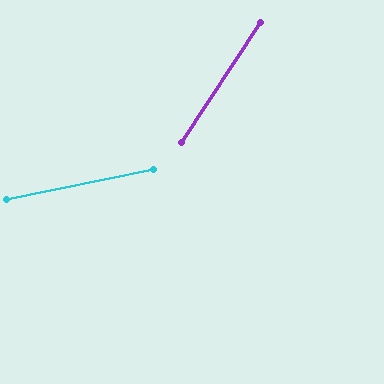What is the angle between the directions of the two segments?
Approximately 45 degrees.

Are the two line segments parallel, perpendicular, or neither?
Neither parallel nor perpendicular — they differ by about 45°.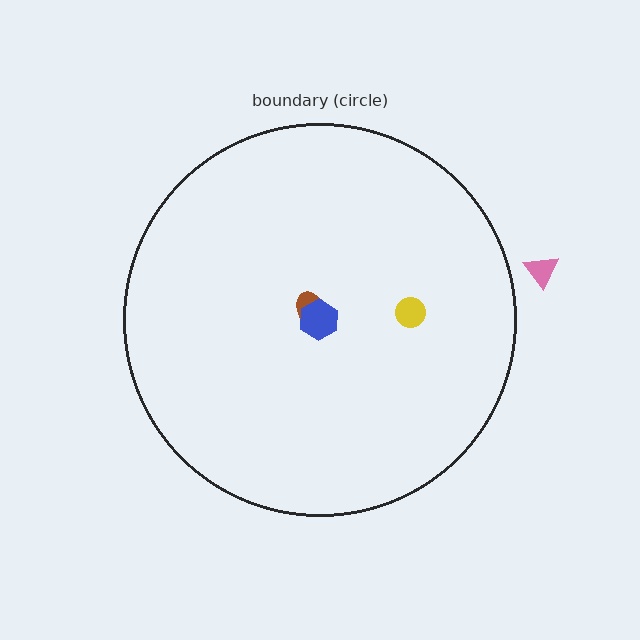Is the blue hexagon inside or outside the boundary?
Inside.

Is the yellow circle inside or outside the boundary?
Inside.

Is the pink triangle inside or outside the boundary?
Outside.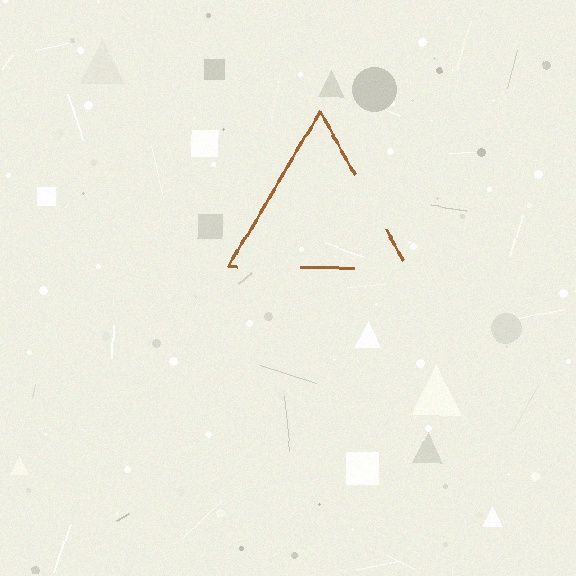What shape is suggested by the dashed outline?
The dashed outline suggests a triangle.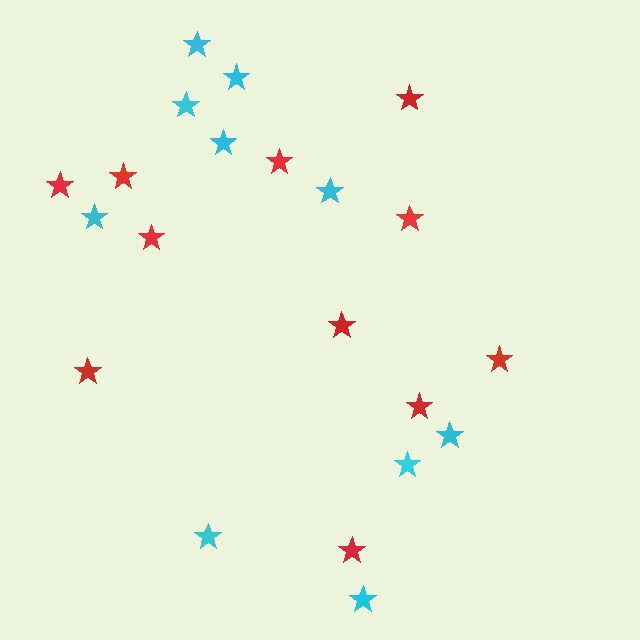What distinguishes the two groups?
There are 2 groups: one group of red stars (11) and one group of cyan stars (10).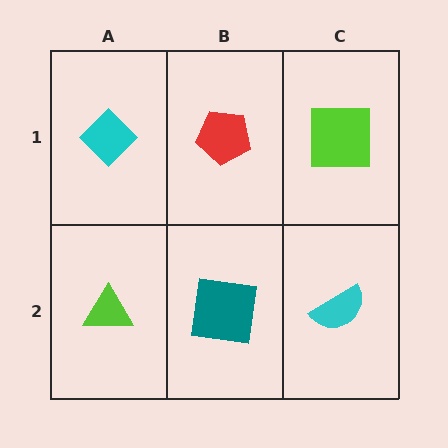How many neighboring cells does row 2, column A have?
2.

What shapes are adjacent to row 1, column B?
A teal square (row 2, column B), a cyan diamond (row 1, column A), a lime square (row 1, column C).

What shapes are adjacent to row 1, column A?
A lime triangle (row 2, column A), a red pentagon (row 1, column B).